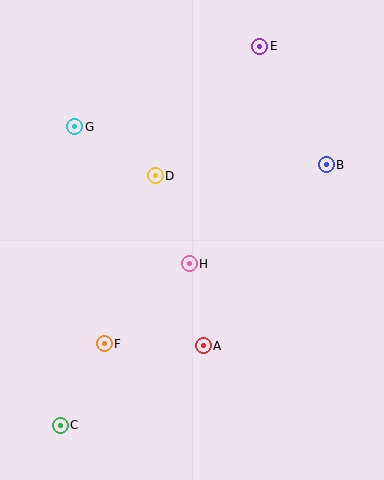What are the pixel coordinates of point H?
Point H is at (189, 264).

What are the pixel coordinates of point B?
Point B is at (326, 165).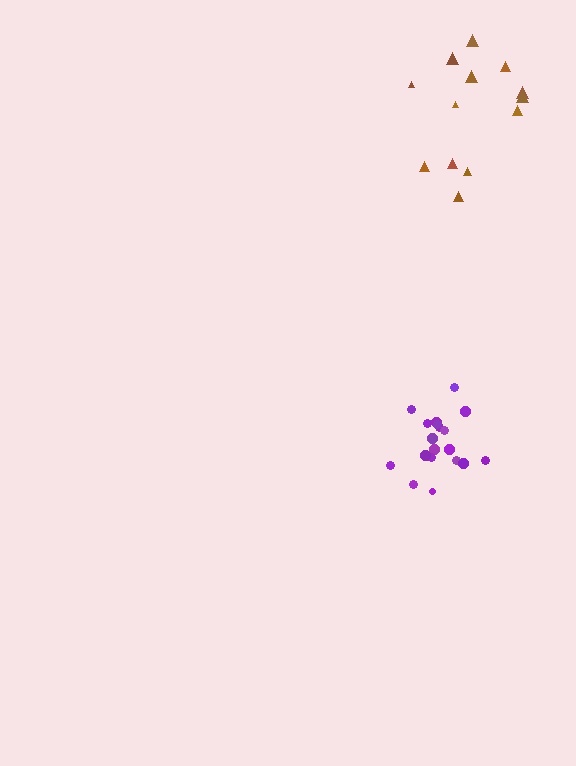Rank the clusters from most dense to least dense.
purple, brown.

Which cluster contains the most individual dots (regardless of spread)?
Purple (19).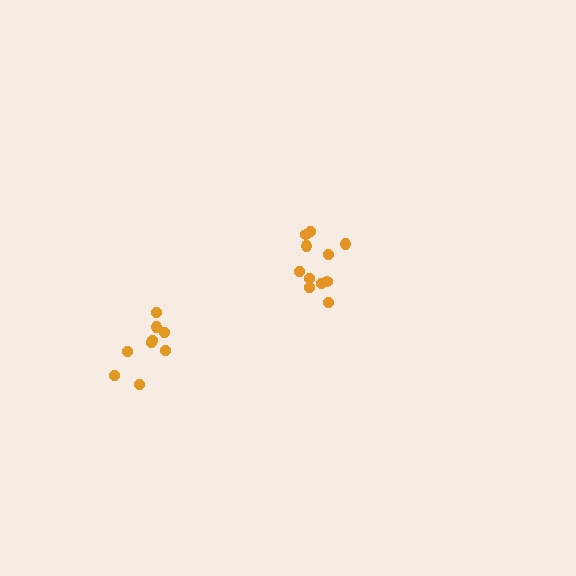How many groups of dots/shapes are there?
There are 2 groups.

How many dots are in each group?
Group 1: 11 dots, Group 2: 9 dots (20 total).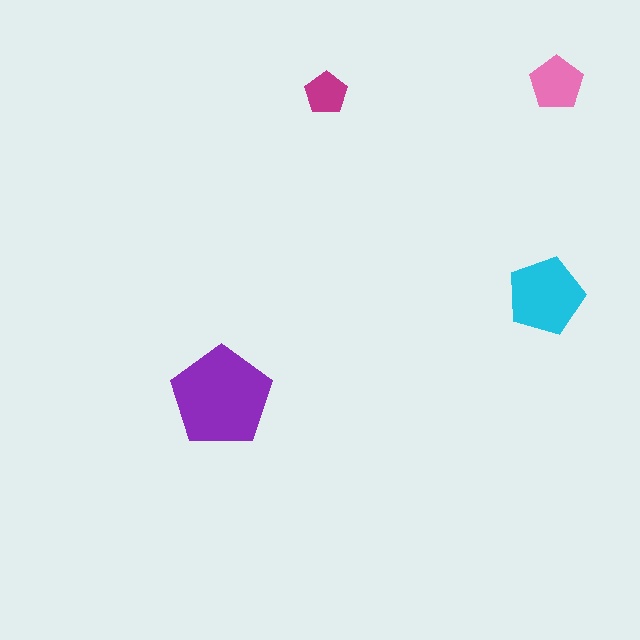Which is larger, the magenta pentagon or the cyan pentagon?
The cyan one.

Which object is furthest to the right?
The pink pentagon is rightmost.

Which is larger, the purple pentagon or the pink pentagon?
The purple one.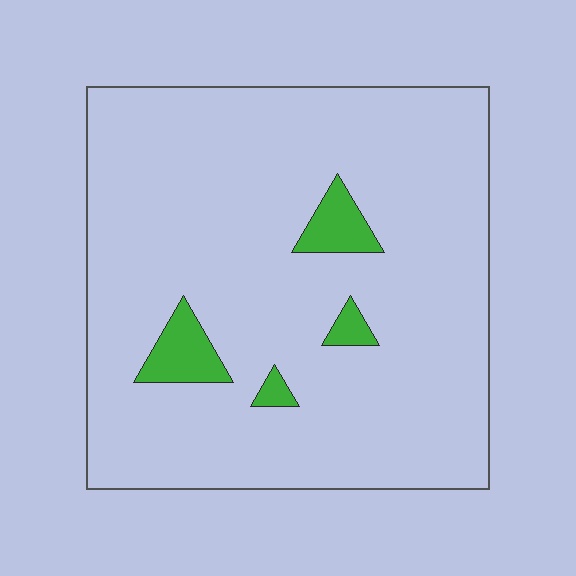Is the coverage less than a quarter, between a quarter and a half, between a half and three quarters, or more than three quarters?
Less than a quarter.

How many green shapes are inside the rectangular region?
4.